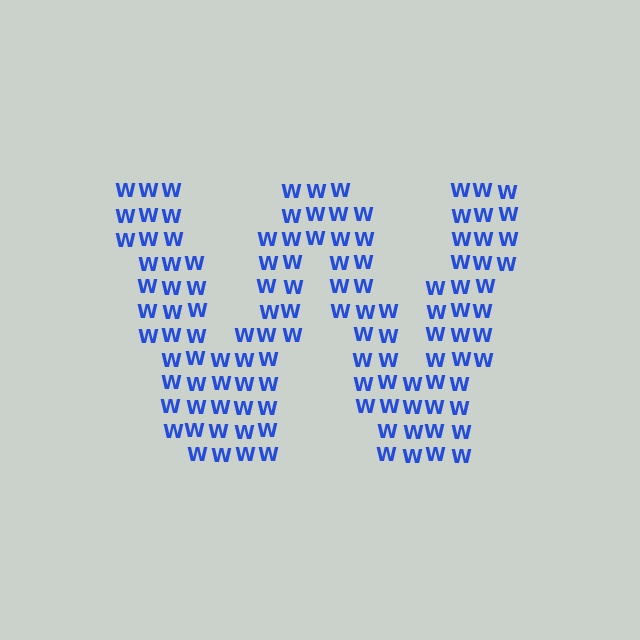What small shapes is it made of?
It is made of small letter W's.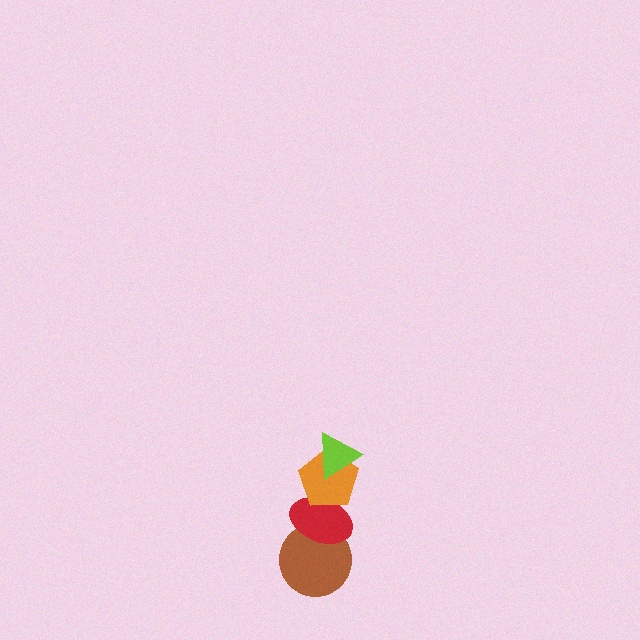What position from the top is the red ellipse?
The red ellipse is 3rd from the top.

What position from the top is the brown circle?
The brown circle is 4th from the top.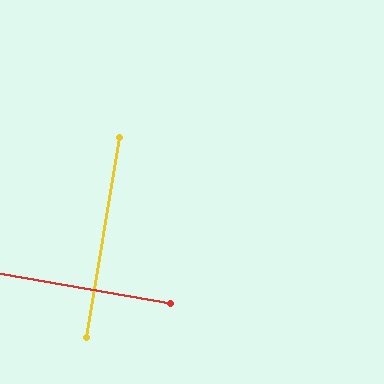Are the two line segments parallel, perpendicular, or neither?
Perpendicular — they meet at approximately 89°.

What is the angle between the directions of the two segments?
Approximately 89 degrees.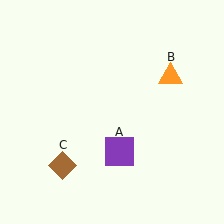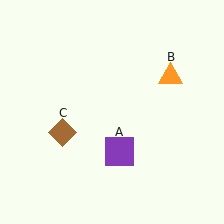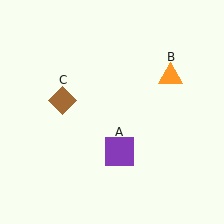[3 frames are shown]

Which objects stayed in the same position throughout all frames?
Purple square (object A) and orange triangle (object B) remained stationary.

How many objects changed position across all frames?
1 object changed position: brown diamond (object C).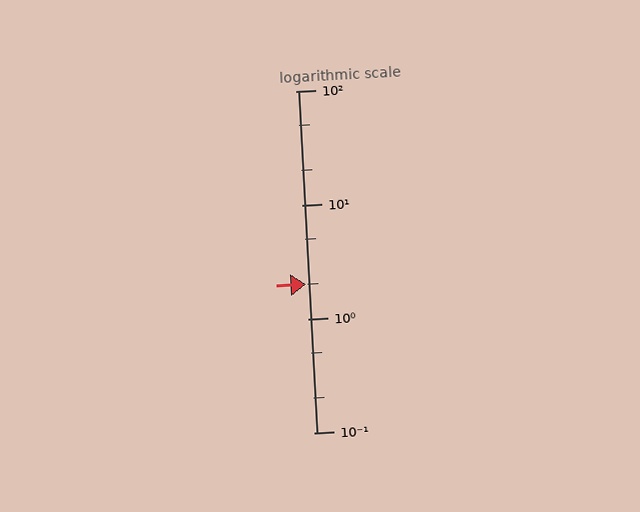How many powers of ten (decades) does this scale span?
The scale spans 3 decades, from 0.1 to 100.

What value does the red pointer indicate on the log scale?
The pointer indicates approximately 2.